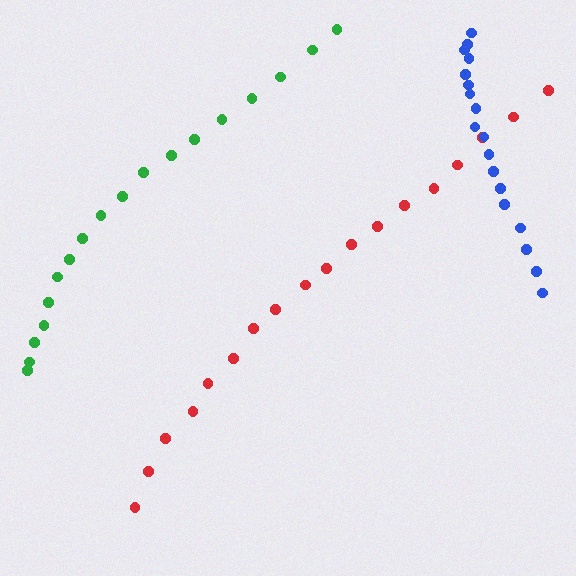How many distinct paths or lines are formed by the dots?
There are 3 distinct paths.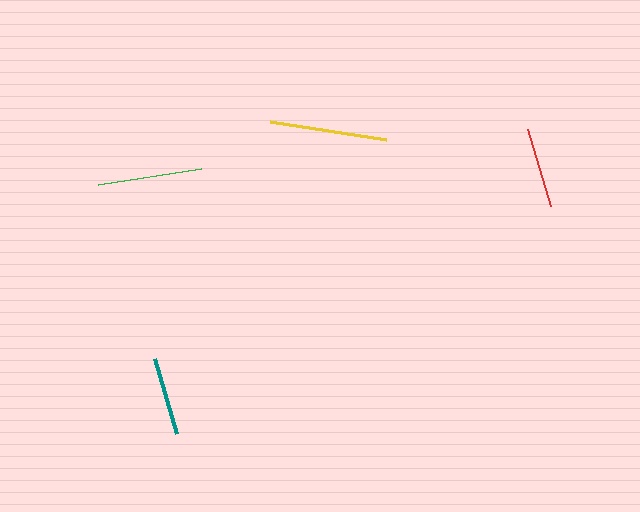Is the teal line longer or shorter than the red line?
The red line is longer than the teal line.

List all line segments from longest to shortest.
From longest to shortest: yellow, green, red, teal.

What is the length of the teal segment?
The teal segment is approximately 78 pixels long.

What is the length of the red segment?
The red segment is approximately 80 pixels long.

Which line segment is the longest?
The yellow line is the longest at approximately 117 pixels.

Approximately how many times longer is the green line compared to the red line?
The green line is approximately 1.3 times the length of the red line.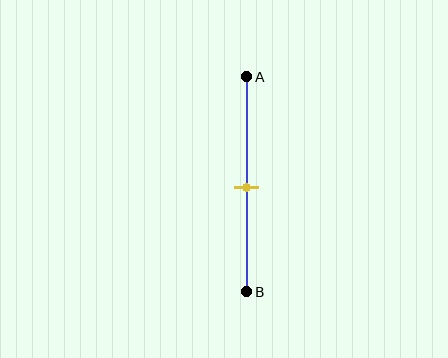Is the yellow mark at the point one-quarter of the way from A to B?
No, the mark is at about 50% from A, not at the 25% one-quarter point.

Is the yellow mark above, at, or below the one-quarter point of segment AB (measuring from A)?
The yellow mark is below the one-quarter point of segment AB.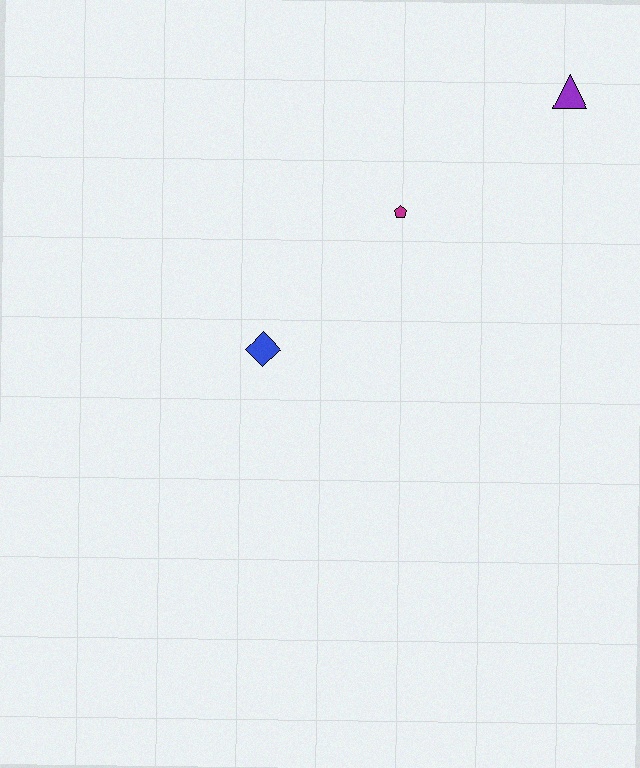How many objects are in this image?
There are 3 objects.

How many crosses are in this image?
There are no crosses.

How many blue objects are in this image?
There is 1 blue object.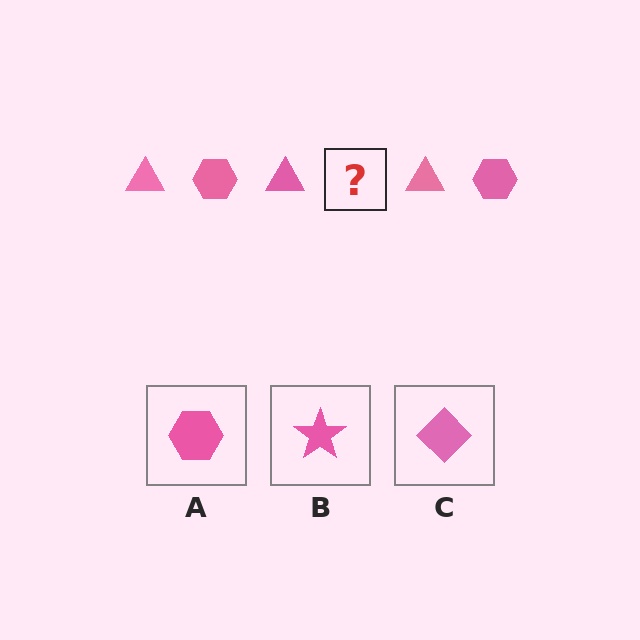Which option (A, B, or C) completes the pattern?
A.